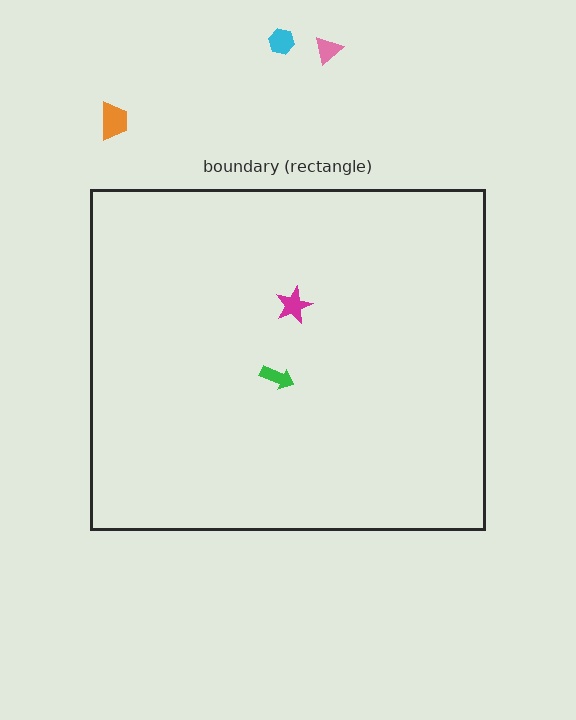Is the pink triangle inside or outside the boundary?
Outside.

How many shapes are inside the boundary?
2 inside, 3 outside.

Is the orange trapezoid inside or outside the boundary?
Outside.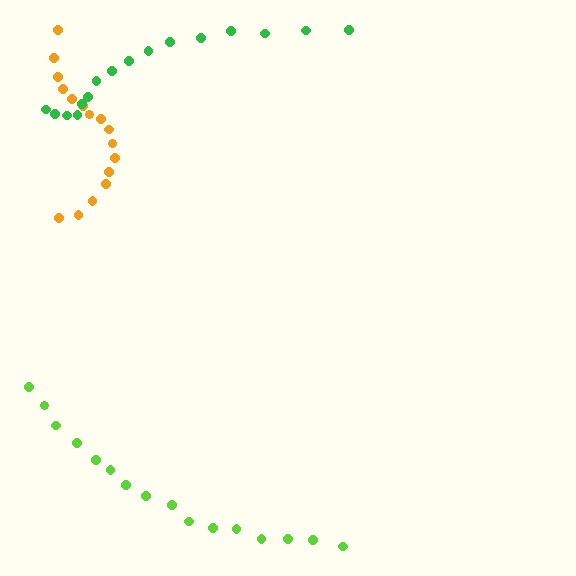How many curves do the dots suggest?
There are 3 distinct paths.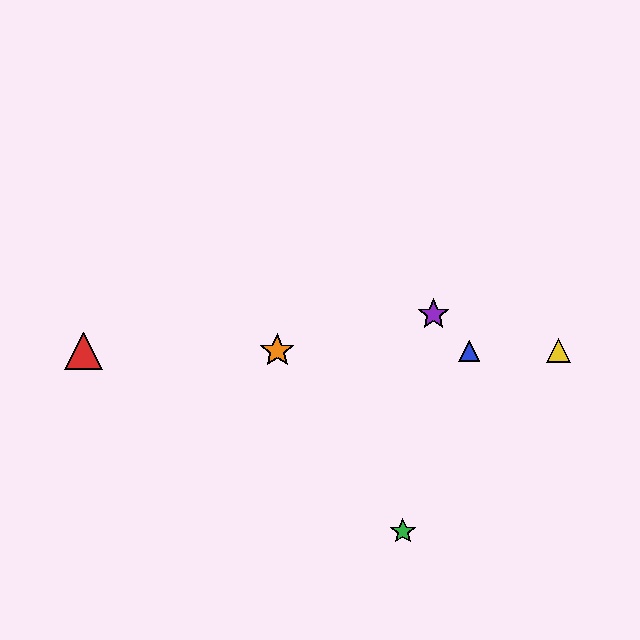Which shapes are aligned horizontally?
The red triangle, the blue triangle, the yellow triangle, the orange star are aligned horizontally.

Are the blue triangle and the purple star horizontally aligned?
No, the blue triangle is at y≈351 and the purple star is at y≈314.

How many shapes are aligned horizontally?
4 shapes (the red triangle, the blue triangle, the yellow triangle, the orange star) are aligned horizontally.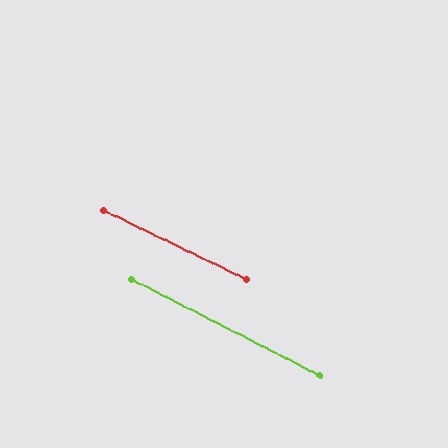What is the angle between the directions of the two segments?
Approximately 2 degrees.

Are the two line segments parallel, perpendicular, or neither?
Parallel — their directions differ by only 1.5°.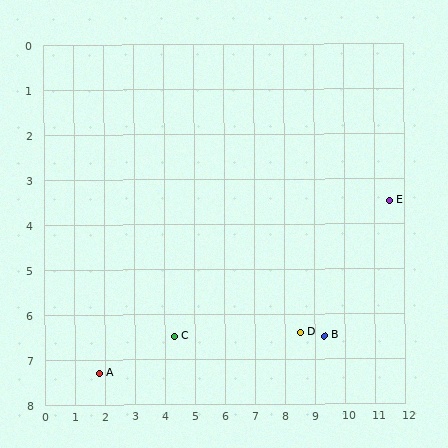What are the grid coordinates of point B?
Point B is at approximately (9.3, 6.5).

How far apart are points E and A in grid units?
Points E and A are about 10.4 grid units apart.